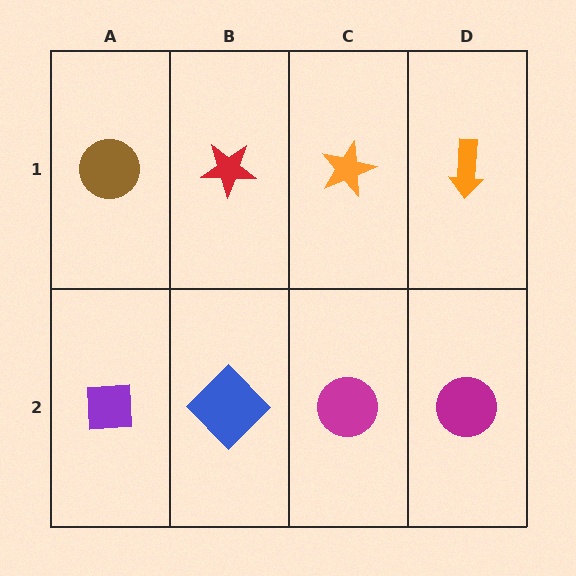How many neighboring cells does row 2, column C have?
3.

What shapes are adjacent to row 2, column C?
An orange star (row 1, column C), a blue diamond (row 2, column B), a magenta circle (row 2, column D).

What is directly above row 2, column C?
An orange star.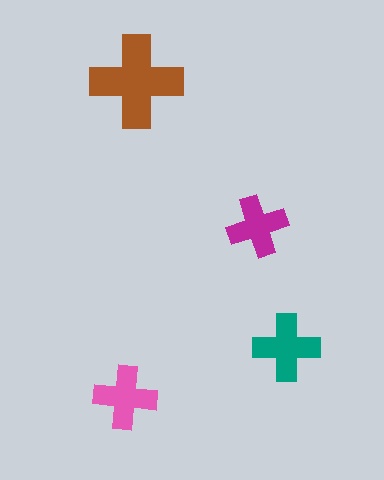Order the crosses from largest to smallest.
the brown one, the teal one, the pink one, the magenta one.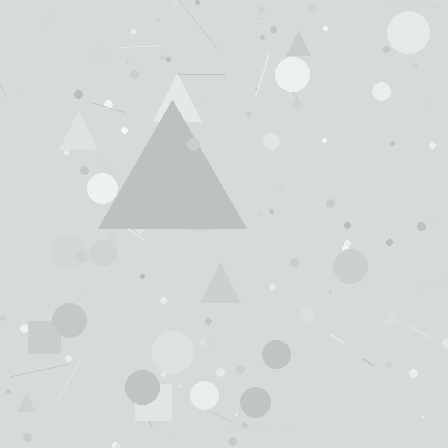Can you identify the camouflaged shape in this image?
The camouflaged shape is a triangle.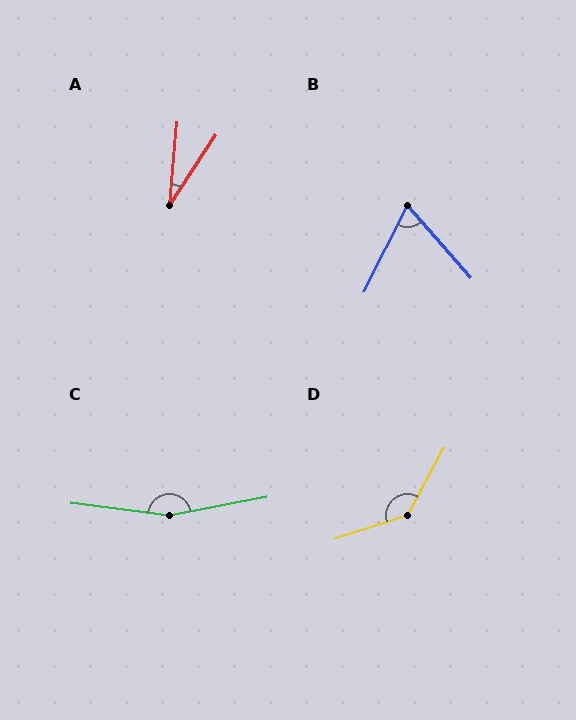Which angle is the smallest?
A, at approximately 28 degrees.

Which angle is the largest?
C, at approximately 162 degrees.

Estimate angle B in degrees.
Approximately 68 degrees.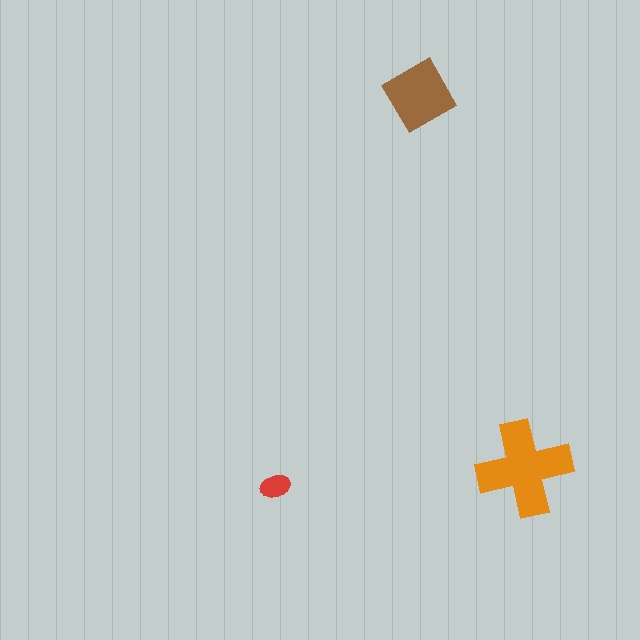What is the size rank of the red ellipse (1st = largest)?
3rd.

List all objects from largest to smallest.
The orange cross, the brown diamond, the red ellipse.